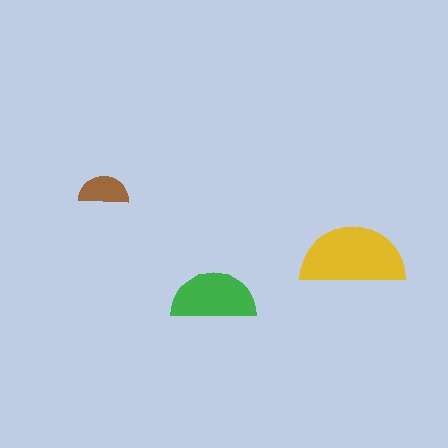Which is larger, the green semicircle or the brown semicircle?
The green one.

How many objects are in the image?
There are 3 objects in the image.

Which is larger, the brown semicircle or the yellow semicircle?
The yellow one.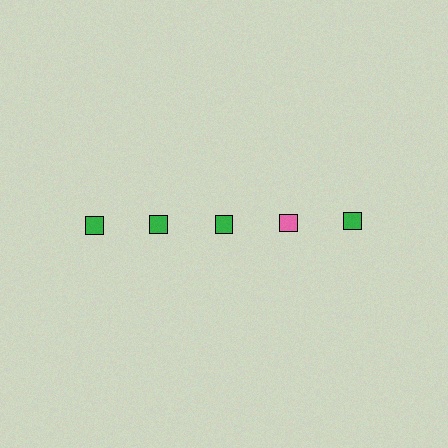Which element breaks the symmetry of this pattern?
The pink square in the top row, second from right column breaks the symmetry. All other shapes are green squares.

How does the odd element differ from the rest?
It has a different color: pink instead of green.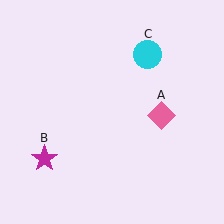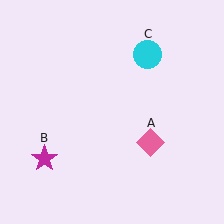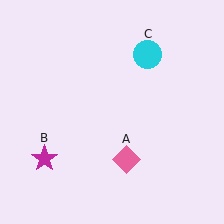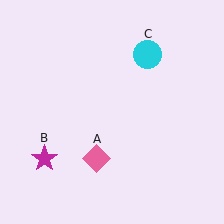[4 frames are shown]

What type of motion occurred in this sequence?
The pink diamond (object A) rotated clockwise around the center of the scene.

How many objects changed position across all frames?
1 object changed position: pink diamond (object A).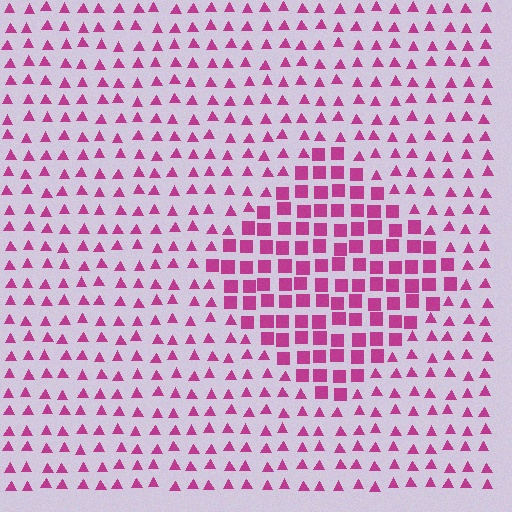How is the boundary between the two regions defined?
The boundary is defined by a change in element shape: squares inside vs. triangles outside. All elements share the same color and spacing.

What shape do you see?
I see a diamond.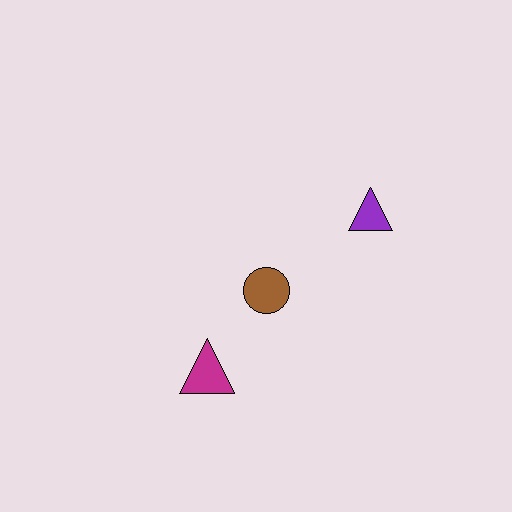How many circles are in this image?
There is 1 circle.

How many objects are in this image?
There are 3 objects.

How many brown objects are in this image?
There is 1 brown object.